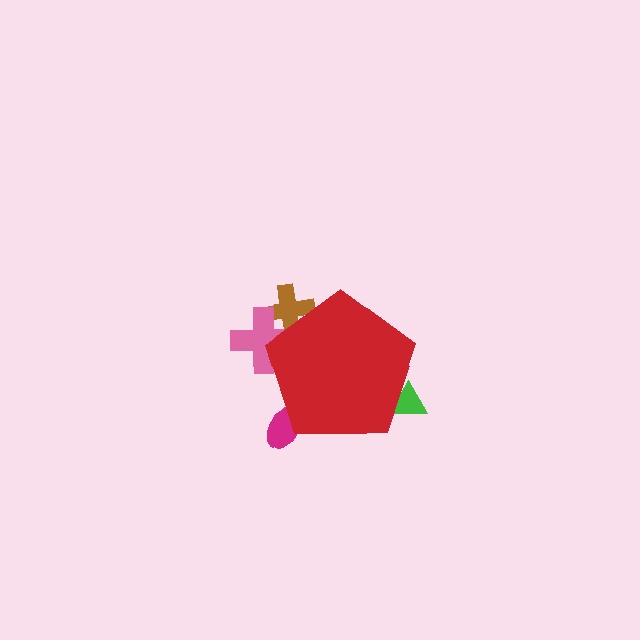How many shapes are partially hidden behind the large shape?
4 shapes are partially hidden.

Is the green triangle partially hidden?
Yes, the green triangle is partially hidden behind the red pentagon.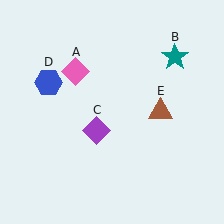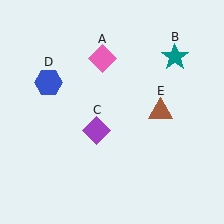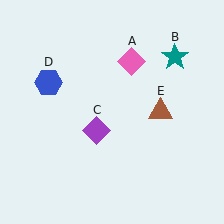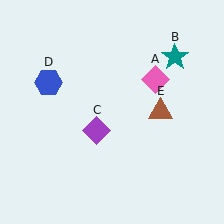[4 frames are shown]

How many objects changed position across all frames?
1 object changed position: pink diamond (object A).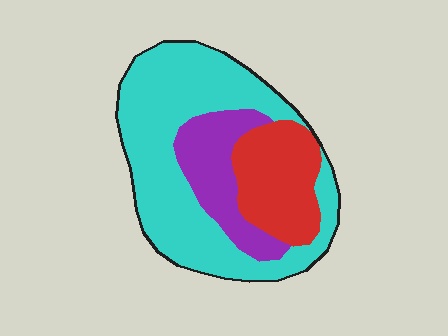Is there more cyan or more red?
Cyan.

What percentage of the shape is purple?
Purple covers roughly 20% of the shape.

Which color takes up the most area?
Cyan, at roughly 60%.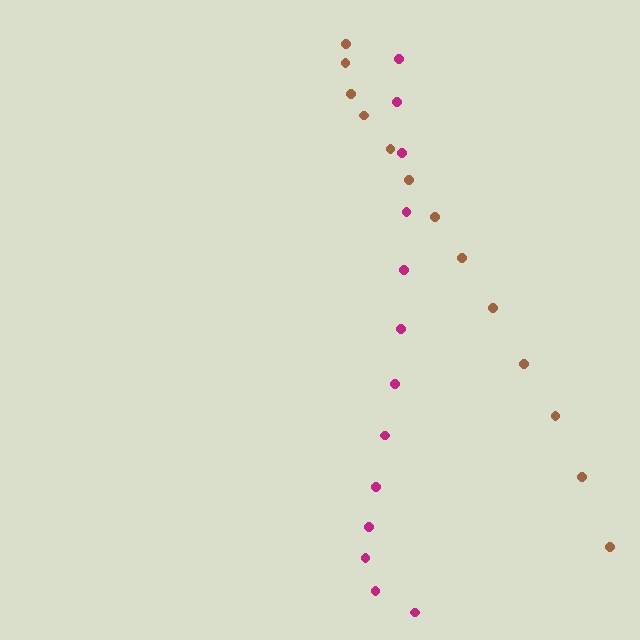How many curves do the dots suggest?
There are 2 distinct paths.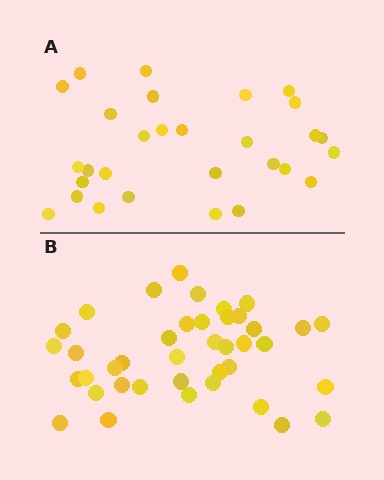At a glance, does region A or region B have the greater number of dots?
Region B (the bottom region) has more dots.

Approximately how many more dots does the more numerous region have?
Region B has roughly 12 or so more dots than region A.